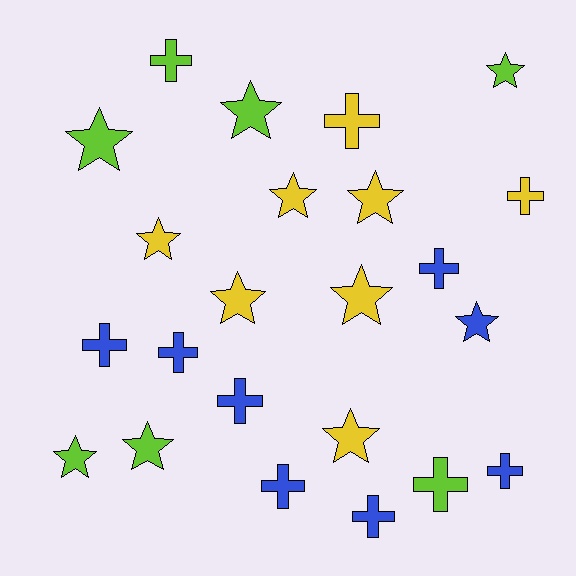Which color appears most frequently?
Yellow, with 8 objects.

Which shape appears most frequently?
Star, with 12 objects.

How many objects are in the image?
There are 23 objects.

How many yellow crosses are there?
There are 2 yellow crosses.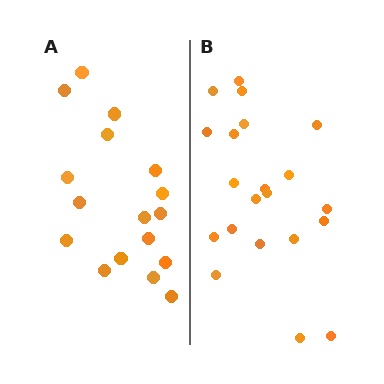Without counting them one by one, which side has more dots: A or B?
Region B (the right region) has more dots.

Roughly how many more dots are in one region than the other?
Region B has about 4 more dots than region A.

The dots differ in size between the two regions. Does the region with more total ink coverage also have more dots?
No. Region A has more total ink coverage because its dots are larger, but region B actually contains more individual dots. Total area can be misleading — the number of items is what matters here.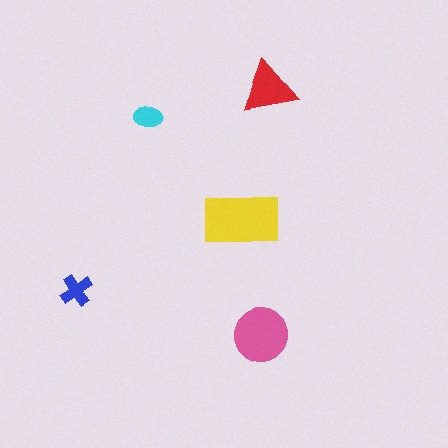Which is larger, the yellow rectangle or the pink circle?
The yellow rectangle.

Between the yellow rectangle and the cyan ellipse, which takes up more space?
The yellow rectangle.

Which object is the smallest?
The cyan ellipse.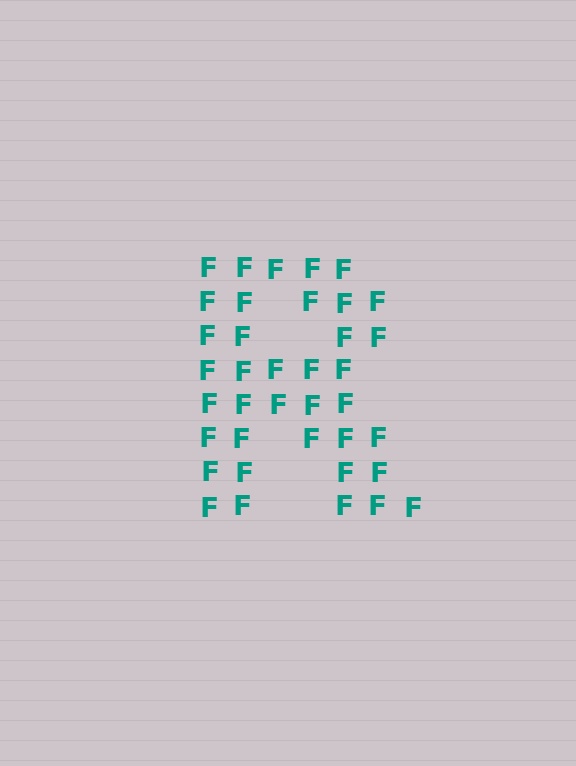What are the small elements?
The small elements are letter F's.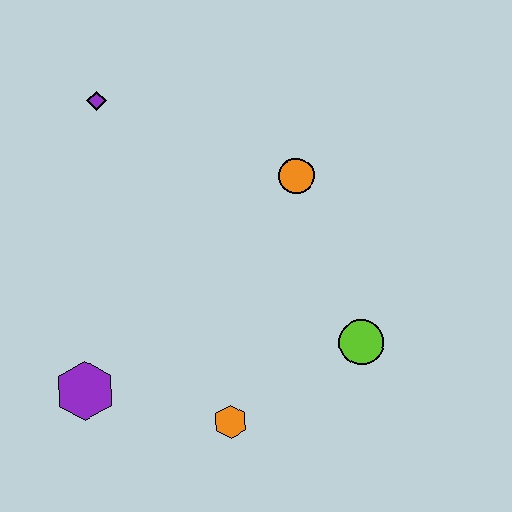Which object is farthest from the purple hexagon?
The orange circle is farthest from the purple hexagon.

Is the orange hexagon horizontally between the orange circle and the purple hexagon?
Yes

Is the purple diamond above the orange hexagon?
Yes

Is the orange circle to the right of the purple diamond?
Yes